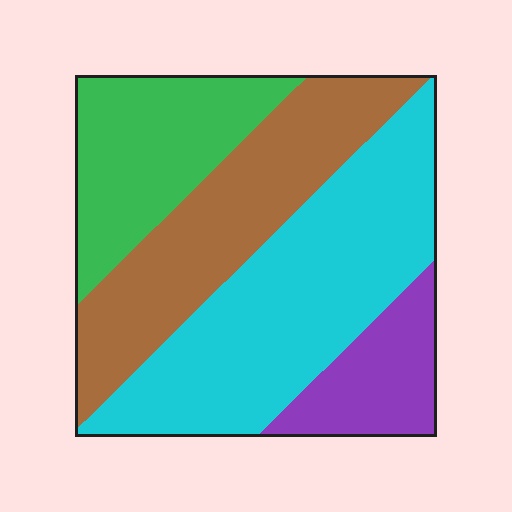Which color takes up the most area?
Cyan, at roughly 40%.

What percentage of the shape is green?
Green covers about 20% of the shape.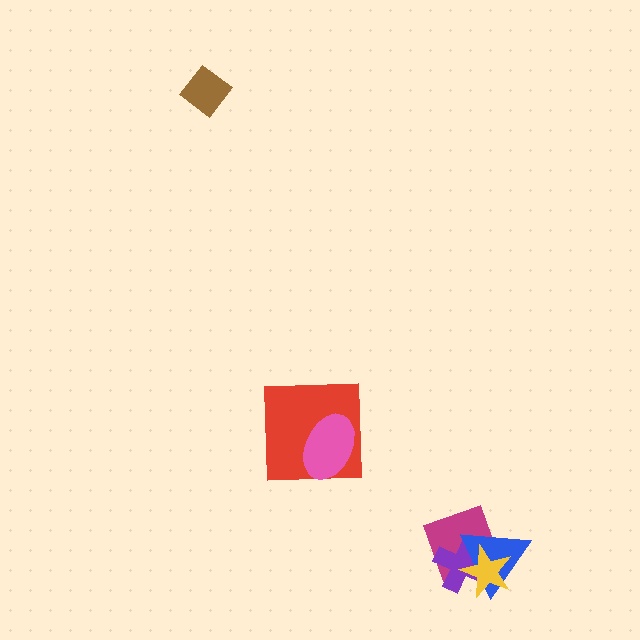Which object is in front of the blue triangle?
The yellow star is in front of the blue triangle.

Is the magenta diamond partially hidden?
Yes, it is partially covered by another shape.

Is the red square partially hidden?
Yes, it is partially covered by another shape.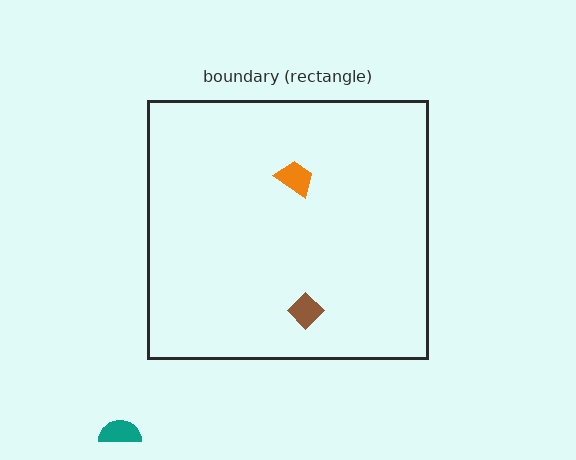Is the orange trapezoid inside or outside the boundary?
Inside.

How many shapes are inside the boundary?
2 inside, 1 outside.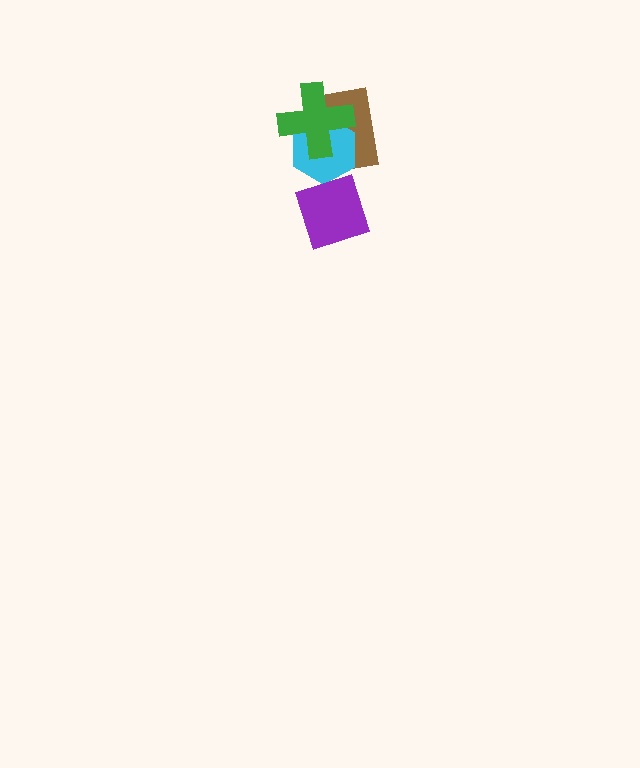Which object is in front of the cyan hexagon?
The green cross is in front of the cyan hexagon.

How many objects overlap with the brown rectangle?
2 objects overlap with the brown rectangle.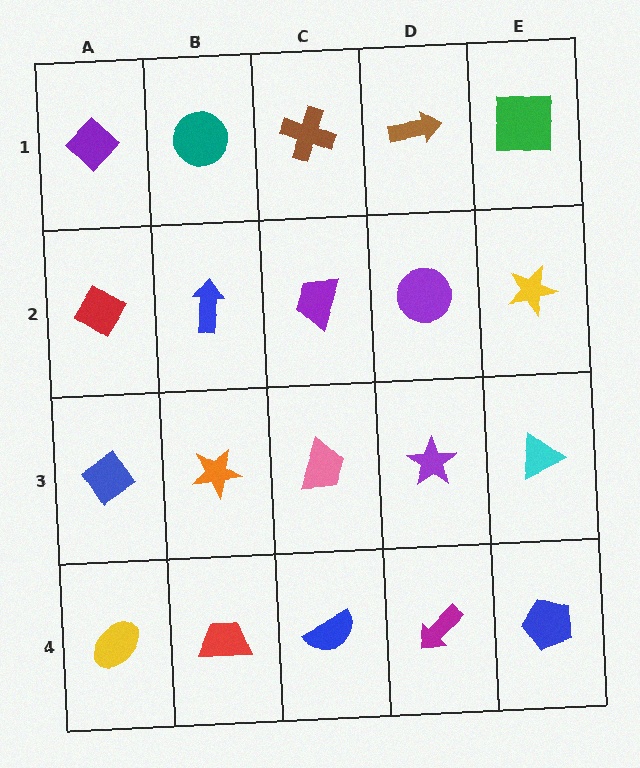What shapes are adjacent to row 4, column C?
A pink trapezoid (row 3, column C), a red trapezoid (row 4, column B), a magenta arrow (row 4, column D).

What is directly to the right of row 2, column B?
A purple trapezoid.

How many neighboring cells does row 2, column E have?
3.